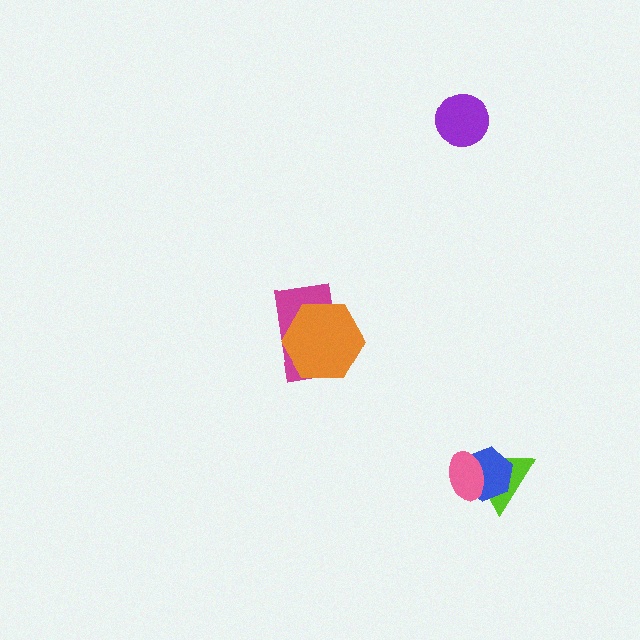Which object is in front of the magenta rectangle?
The orange hexagon is in front of the magenta rectangle.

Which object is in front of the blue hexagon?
The pink ellipse is in front of the blue hexagon.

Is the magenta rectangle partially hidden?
Yes, it is partially covered by another shape.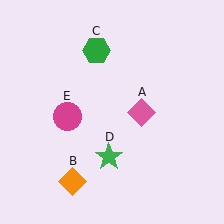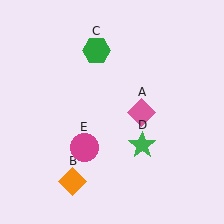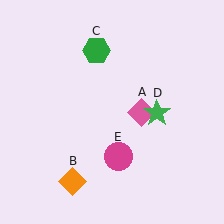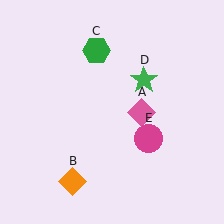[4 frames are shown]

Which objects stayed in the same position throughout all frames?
Pink diamond (object A) and orange diamond (object B) and green hexagon (object C) remained stationary.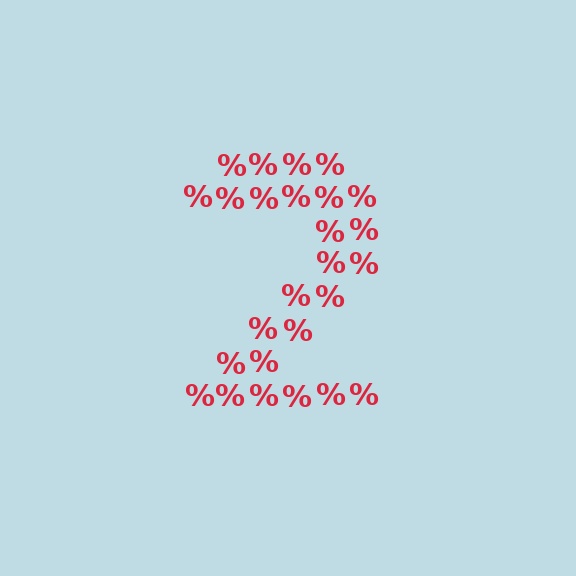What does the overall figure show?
The overall figure shows the digit 2.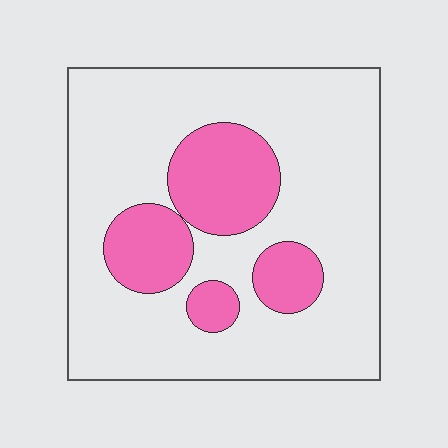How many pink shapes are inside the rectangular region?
4.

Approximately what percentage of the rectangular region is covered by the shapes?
Approximately 25%.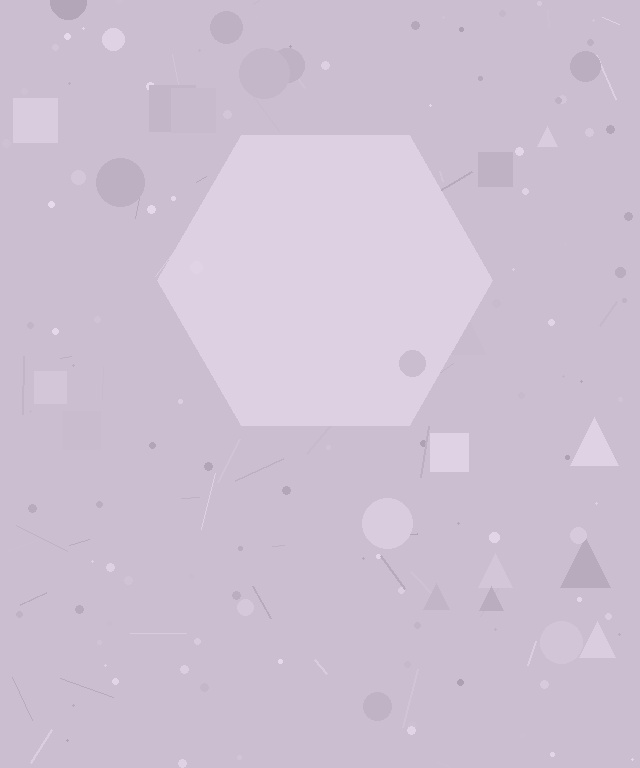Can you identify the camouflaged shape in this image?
The camouflaged shape is a hexagon.